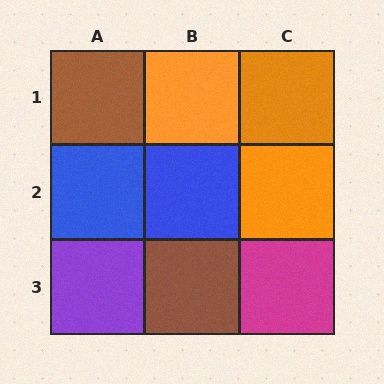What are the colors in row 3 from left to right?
Purple, brown, magenta.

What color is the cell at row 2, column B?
Blue.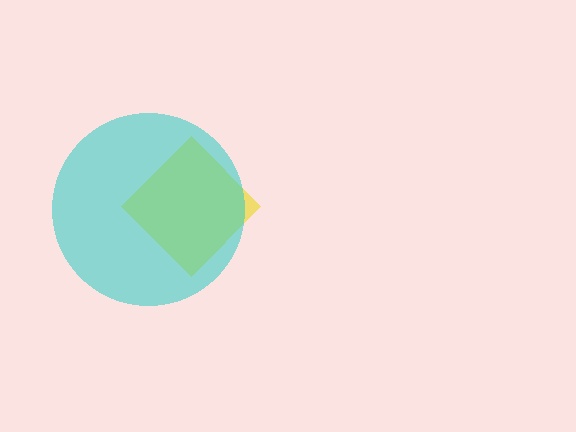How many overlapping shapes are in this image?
There are 2 overlapping shapes in the image.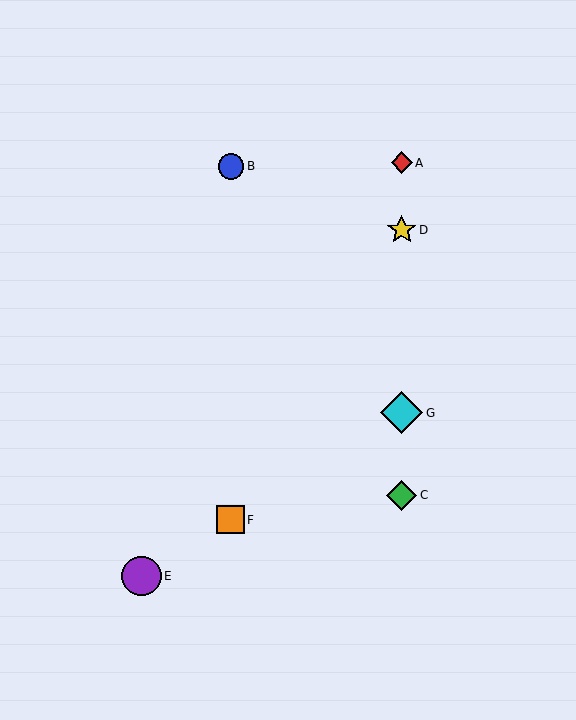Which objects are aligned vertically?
Objects A, C, D, G are aligned vertically.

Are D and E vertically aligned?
No, D is at x≈402 and E is at x≈142.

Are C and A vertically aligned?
Yes, both are at x≈402.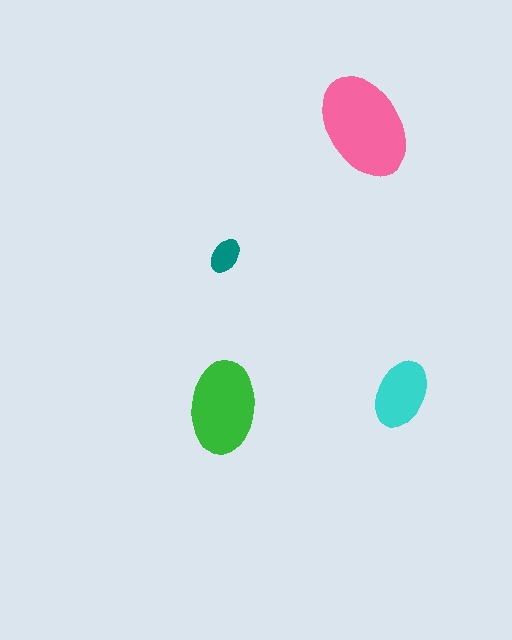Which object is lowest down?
The green ellipse is bottommost.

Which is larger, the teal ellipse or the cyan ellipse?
The cyan one.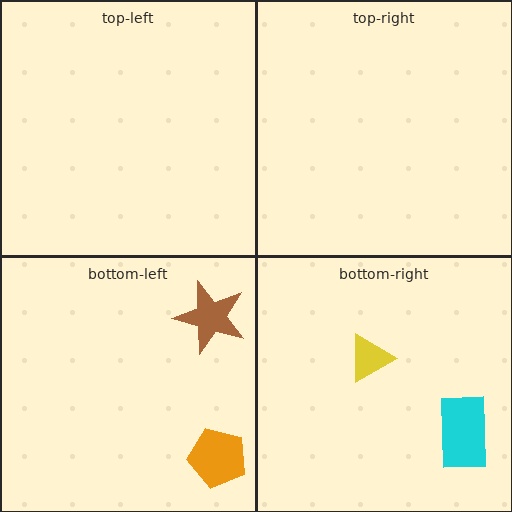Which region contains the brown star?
The bottom-left region.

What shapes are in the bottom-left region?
The brown star, the orange pentagon.